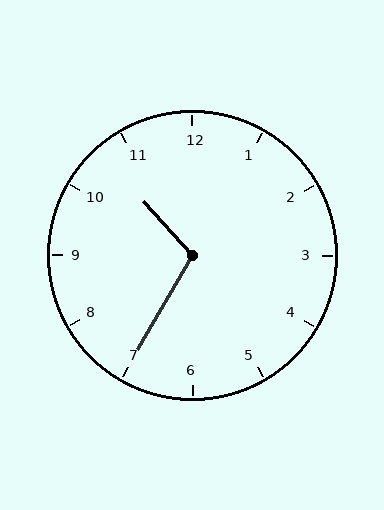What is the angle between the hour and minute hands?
Approximately 108 degrees.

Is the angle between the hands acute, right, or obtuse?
It is obtuse.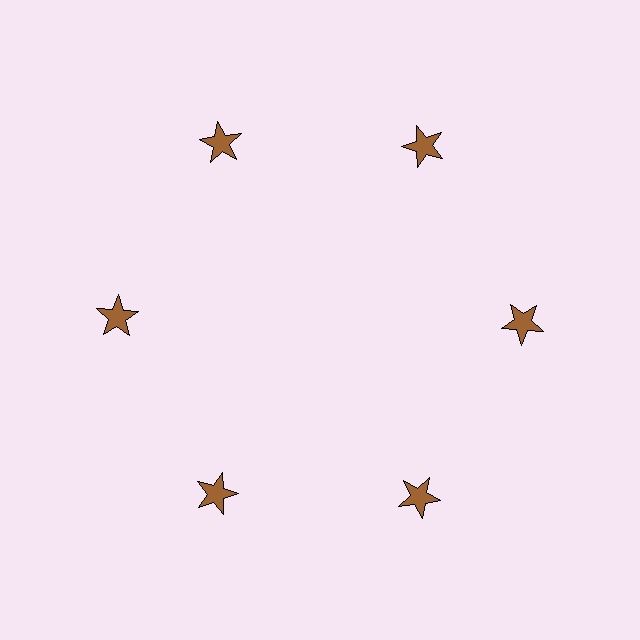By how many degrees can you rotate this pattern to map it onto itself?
The pattern maps onto itself every 60 degrees of rotation.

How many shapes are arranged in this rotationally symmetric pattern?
There are 6 shapes, arranged in 6 groups of 1.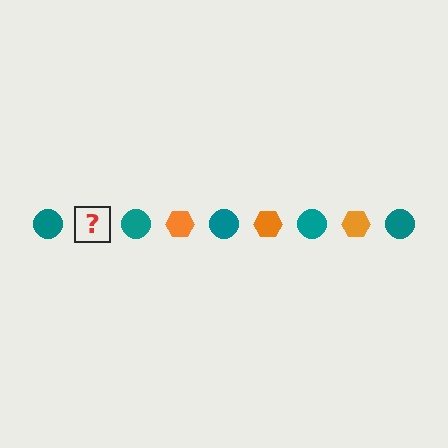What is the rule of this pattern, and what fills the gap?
The rule is that the pattern alternates between teal circle and orange hexagon. The gap should be filled with an orange hexagon.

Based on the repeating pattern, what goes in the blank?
The blank should be an orange hexagon.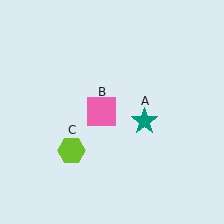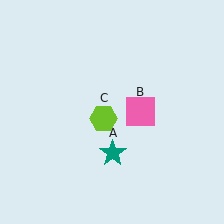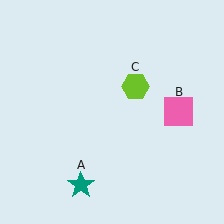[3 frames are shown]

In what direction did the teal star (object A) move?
The teal star (object A) moved down and to the left.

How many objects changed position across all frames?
3 objects changed position: teal star (object A), pink square (object B), lime hexagon (object C).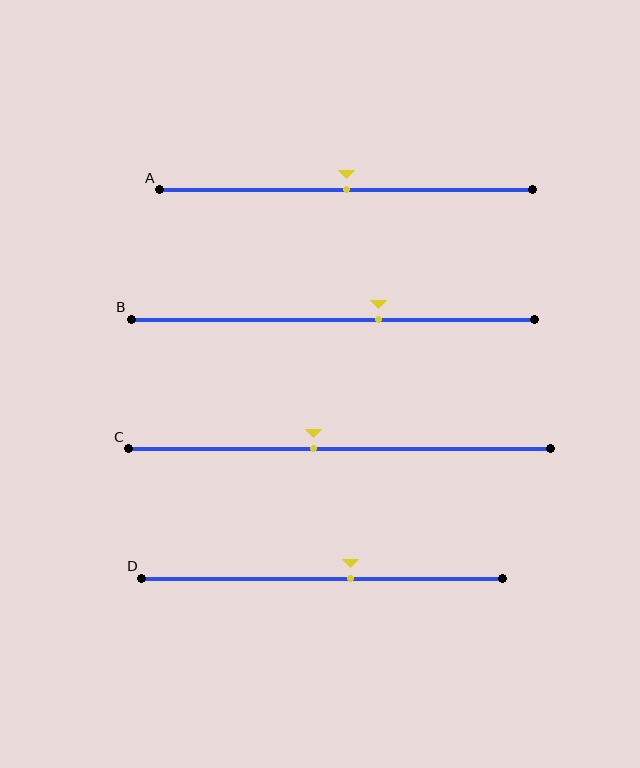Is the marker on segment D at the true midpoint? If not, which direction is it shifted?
No, the marker on segment D is shifted to the right by about 8% of the segment length.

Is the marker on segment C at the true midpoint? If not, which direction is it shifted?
No, the marker on segment C is shifted to the left by about 6% of the segment length.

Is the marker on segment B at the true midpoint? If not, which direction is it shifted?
No, the marker on segment B is shifted to the right by about 11% of the segment length.